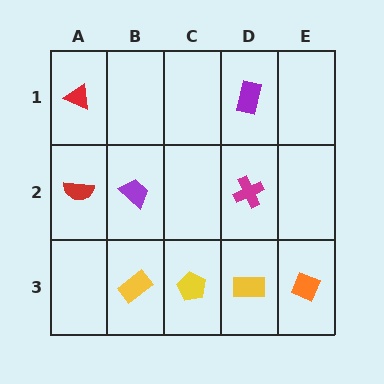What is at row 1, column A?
A red triangle.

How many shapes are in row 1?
2 shapes.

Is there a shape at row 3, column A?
No, that cell is empty.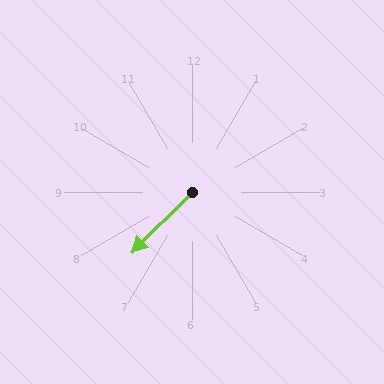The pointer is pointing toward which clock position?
Roughly 8 o'clock.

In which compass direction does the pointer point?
Southwest.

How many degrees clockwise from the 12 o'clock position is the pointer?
Approximately 225 degrees.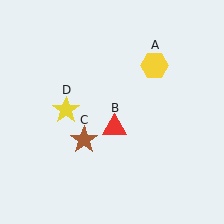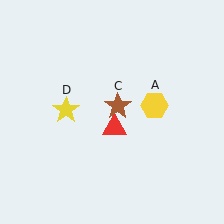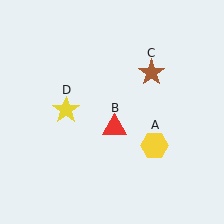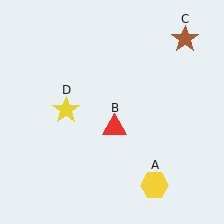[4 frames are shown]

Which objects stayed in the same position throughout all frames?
Red triangle (object B) and yellow star (object D) remained stationary.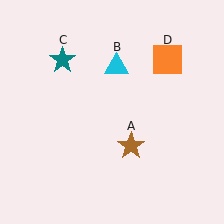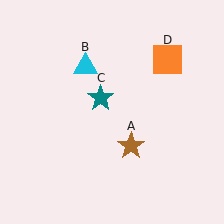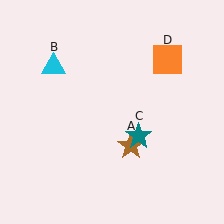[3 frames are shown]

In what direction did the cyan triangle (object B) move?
The cyan triangle (object B) moved left.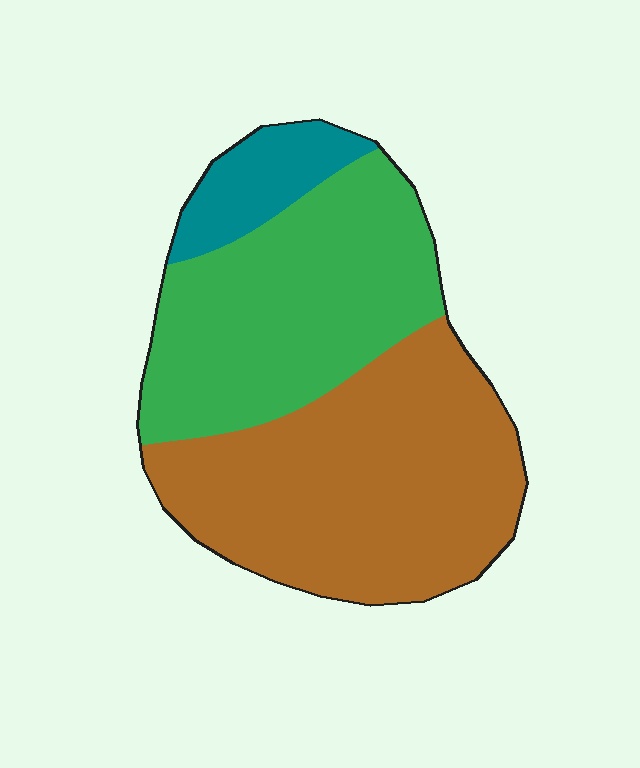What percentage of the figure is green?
Green takes up about two fifths (2/5) of the figure.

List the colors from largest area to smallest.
From largest to smallest: brown, green, teal.